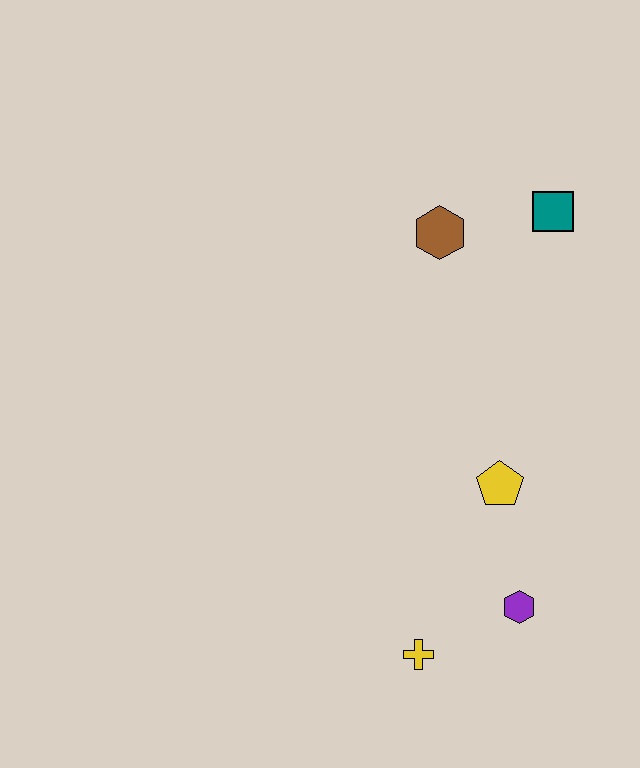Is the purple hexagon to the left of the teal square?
Yes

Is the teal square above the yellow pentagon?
Yes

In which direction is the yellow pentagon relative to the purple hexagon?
The yellow pentagon is above the purple hexagon.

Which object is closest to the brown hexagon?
The teal square is closest to the brown hexagon.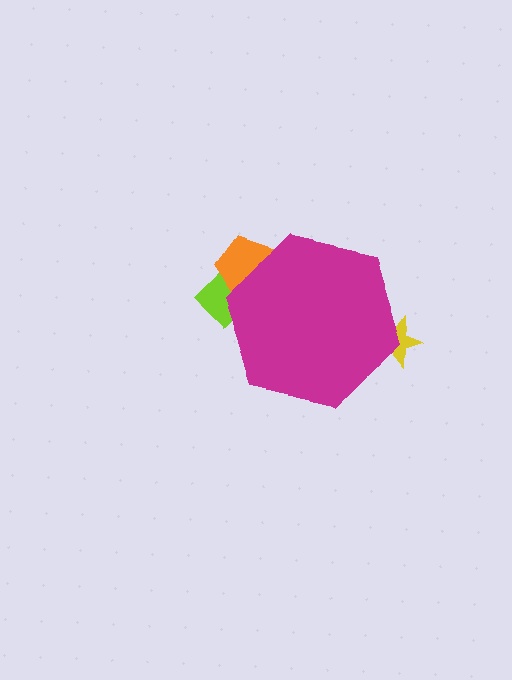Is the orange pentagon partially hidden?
Yes, the orange pentagon is partially hidden behind the magenta hexagon.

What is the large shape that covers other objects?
A magenta hexagon.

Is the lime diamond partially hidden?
Yes, the lime diamond is partially hidden behind the magenta hexagon.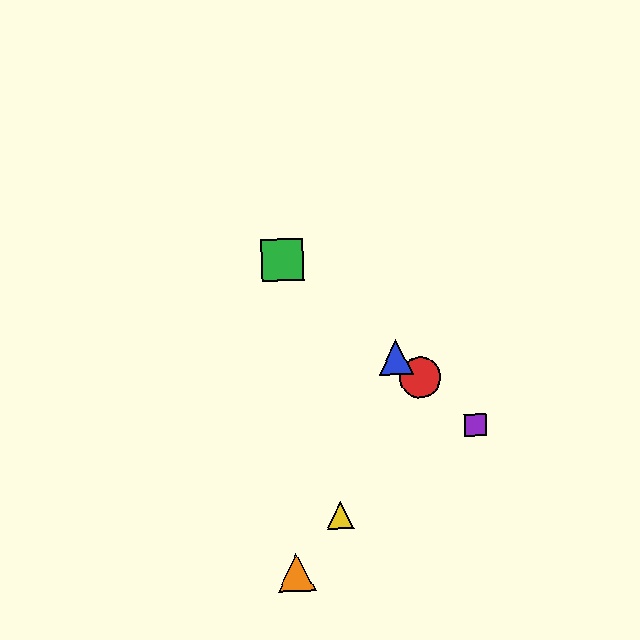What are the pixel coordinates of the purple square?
The purple square is at (475, 425).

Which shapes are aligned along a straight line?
The red circle, the blue triangle, the green square, the purple square are aligned along a straight line.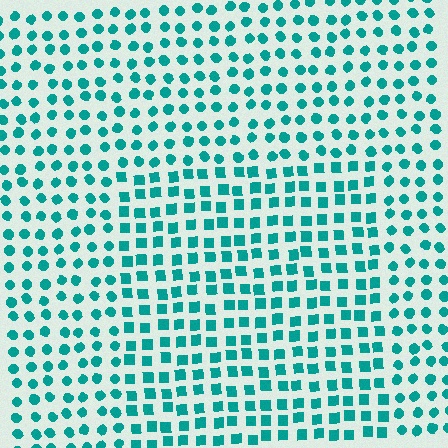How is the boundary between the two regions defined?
The boundary is defined by a change in element shape: squares inside vs. circles outside. All elements share the same color and spacing.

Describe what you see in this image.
The image is filled with small teal elements arranged in a uniform grid. A rectangle-shaped region contains squares, while the surrounding area contains circles. The boundary is defined purely by the change in element shape.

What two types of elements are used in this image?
The image uses squares inside the rectangle region and circles outside it.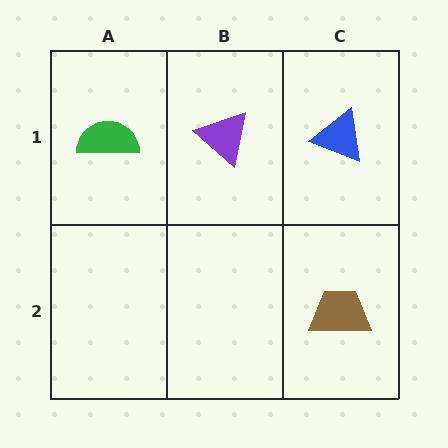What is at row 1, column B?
A purple triangle.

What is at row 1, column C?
A blue triangle.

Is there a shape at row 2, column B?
No, that cell is empty.